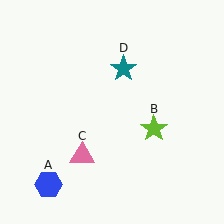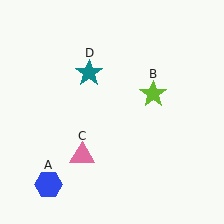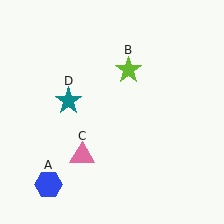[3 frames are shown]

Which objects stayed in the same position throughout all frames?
Blue hexagon (object A) and pink triangle (object C) remained stationary.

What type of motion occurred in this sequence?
The lime star (object B), teal star (object D) rotated counterclockwise around the center of the scene.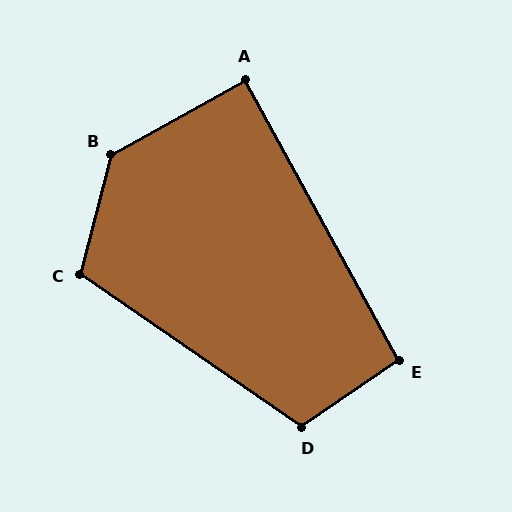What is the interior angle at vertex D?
Approximately 111 degrees (obtuse).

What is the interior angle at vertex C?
Approximately 110 degrees (obtuse).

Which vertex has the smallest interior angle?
A, at approximately 90 degrees.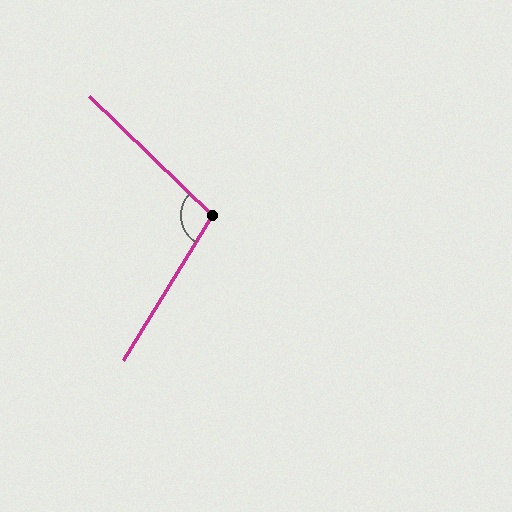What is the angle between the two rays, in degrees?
Approximately 103 degrees.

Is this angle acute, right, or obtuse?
It is obtuse.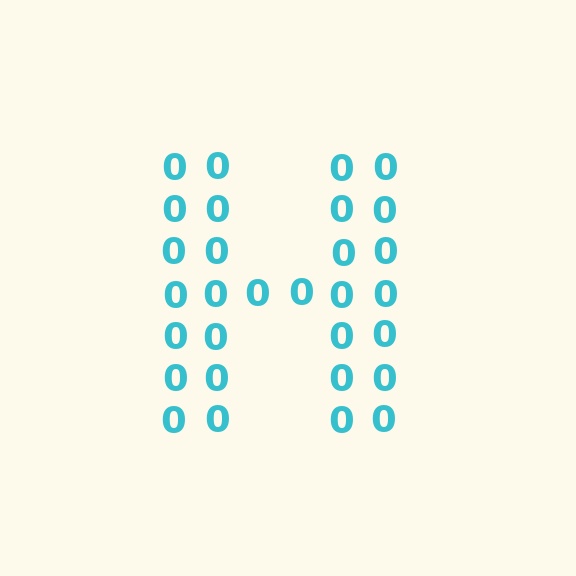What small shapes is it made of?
It is made of small digit 0's.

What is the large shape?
The large shape is the letter H.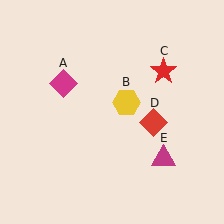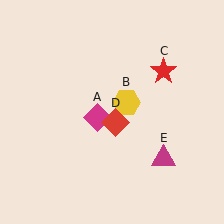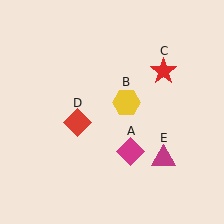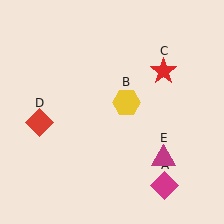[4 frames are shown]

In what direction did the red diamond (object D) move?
The red diamond (object D) moved left.